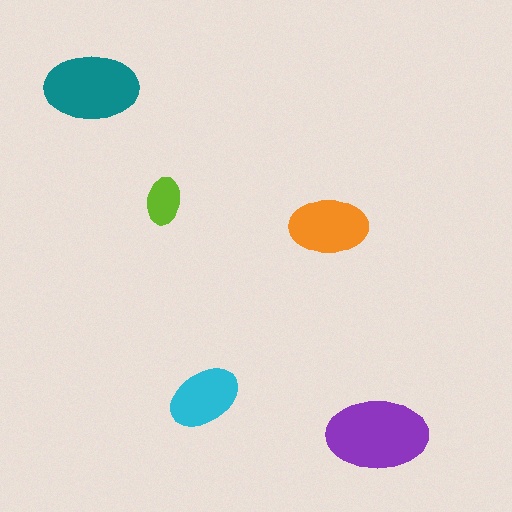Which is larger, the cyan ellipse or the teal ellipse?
The teal one.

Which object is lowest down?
The purple ellipse is bottommost.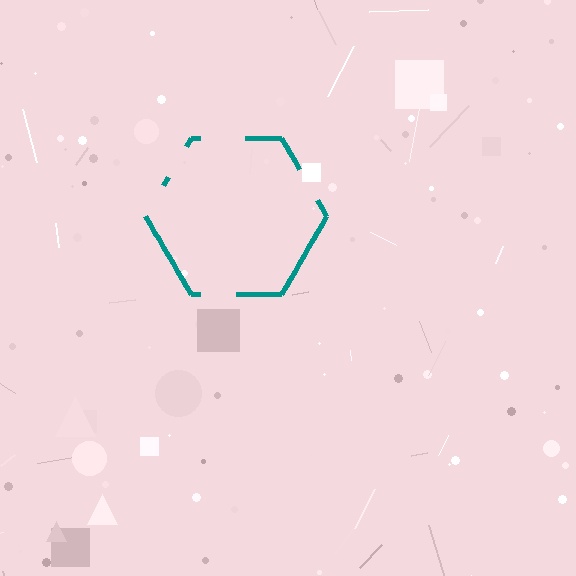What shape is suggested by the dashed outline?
The dashed outline suggests a hexagon.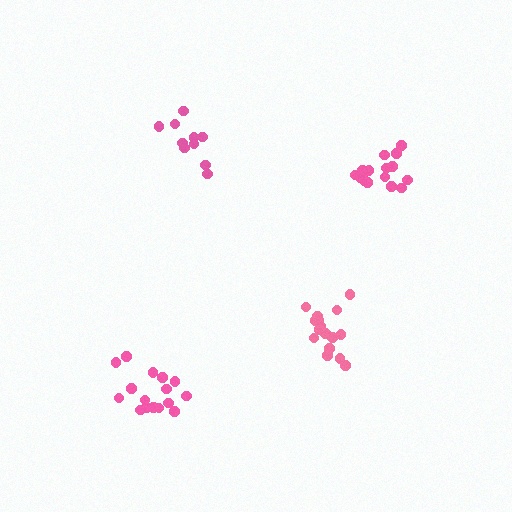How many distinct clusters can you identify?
There are 4 distinct clusters.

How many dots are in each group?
Group 1: 16 dots, Group 2: 15 dots, Group 3: 11 dots, Group 4: 17 dots (59 total).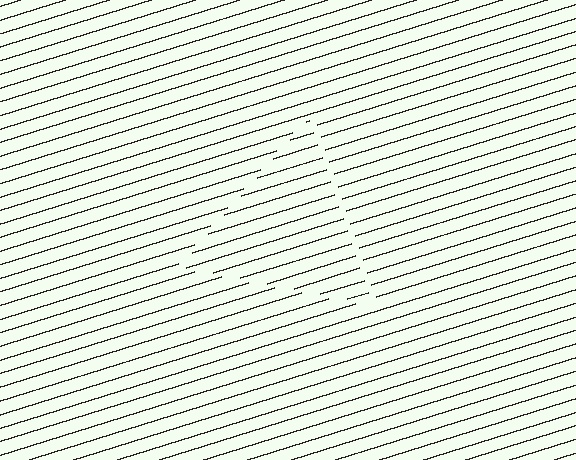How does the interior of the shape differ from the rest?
The interior of the shape contains the same grating, shifted by half a period — the contour is defined by the phase discontinuity where line-ends from the inner and outer gratings abut.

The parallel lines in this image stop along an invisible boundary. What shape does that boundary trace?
An illusory triangle. The interior of the shape contains the same grating, shifted by half a period — the contour is defined by the phase discontinuity where line-ends from the inner and outer gratings abut.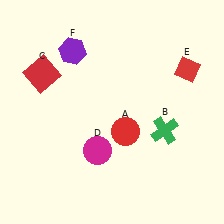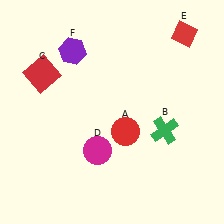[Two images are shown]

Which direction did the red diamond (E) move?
The red diamond (E) moved up.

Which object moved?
The red diamond (E) moved up.